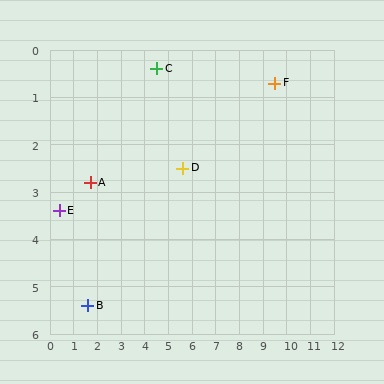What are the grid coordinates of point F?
Point F is at approximately (9.5, 0.7).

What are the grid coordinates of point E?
Point E is at approximately (0.4, 3.4).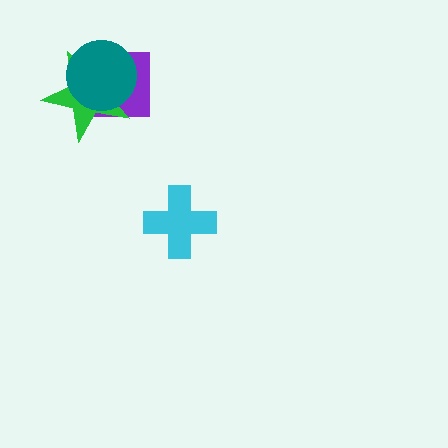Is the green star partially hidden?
Yes, it is partially covered by another shape.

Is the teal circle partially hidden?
No, no other shape covers it.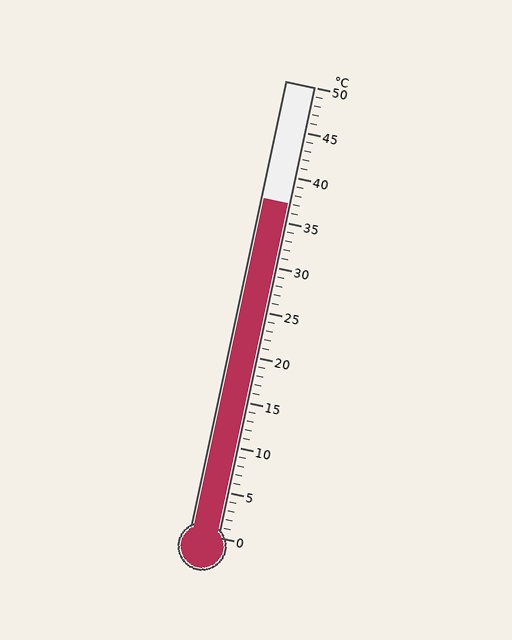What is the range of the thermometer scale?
The thermometer scale ranges from 0°C to 50°C.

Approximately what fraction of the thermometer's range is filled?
The thermometer is filled to approximately 75% of its range.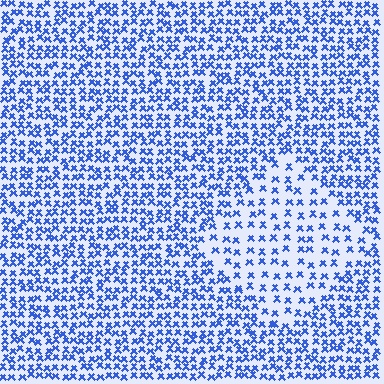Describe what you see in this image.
The image contains small blue elements arranged at two different densities. A diamond-shaped region is visible where the elements are less densely packed than the surrounding area.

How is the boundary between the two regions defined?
The boundary is defined by a change in element density (approximately 2.0x ratio). All elements are the same color, size, and shape.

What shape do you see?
I see a diamond.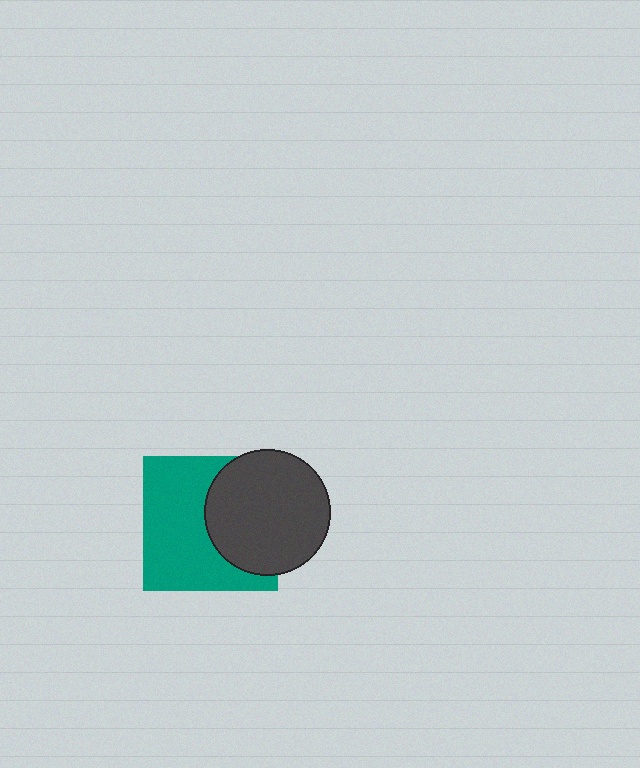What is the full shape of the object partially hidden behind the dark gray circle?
The partially hidden object is a teal square.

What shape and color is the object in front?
The object in front is a dark gray circle.